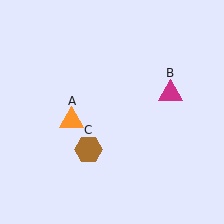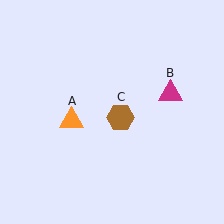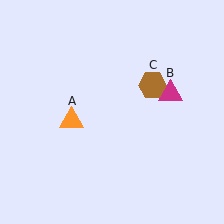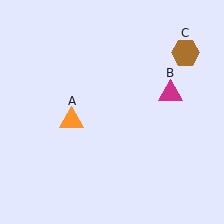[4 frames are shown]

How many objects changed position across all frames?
1 object changed position: brown hexagon (object C).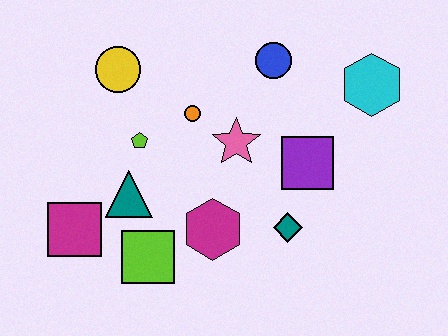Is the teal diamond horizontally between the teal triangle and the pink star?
No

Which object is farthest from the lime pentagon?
The cyan hexagon is farthest from the lime pentagon.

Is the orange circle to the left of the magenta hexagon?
Yes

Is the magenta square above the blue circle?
No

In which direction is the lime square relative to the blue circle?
The lime square is below the blue circle.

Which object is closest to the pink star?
The orange circle is closest to the pink star.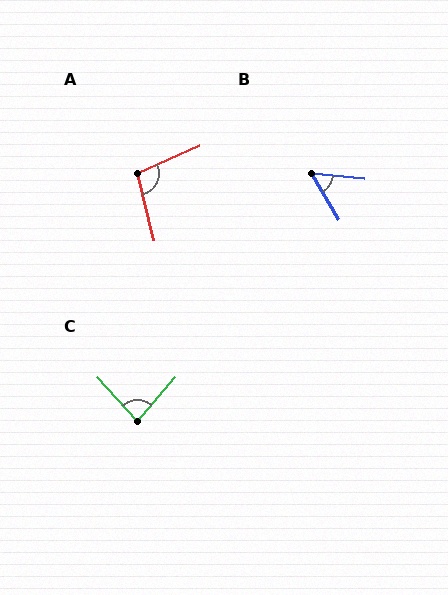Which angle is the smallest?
B, at approximately 53 degrees.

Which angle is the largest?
A, at approximately 100 degrees.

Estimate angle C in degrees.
Approximately 83 degrees.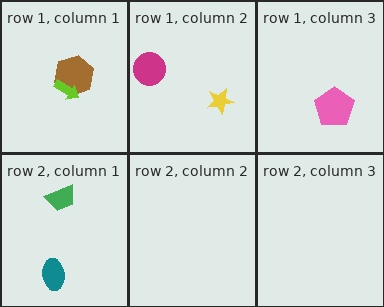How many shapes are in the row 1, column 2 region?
2.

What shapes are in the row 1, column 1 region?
The brown hexagon, the lime arrow.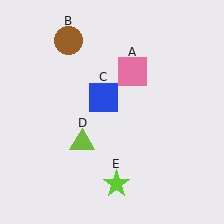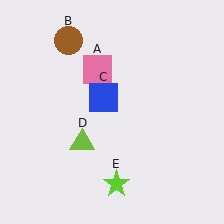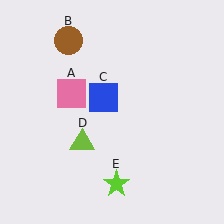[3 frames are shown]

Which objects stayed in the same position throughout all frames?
Brown circle (object B) and blue square (object C) and lime triangle (object D) and lime star (object E) remained stationary.